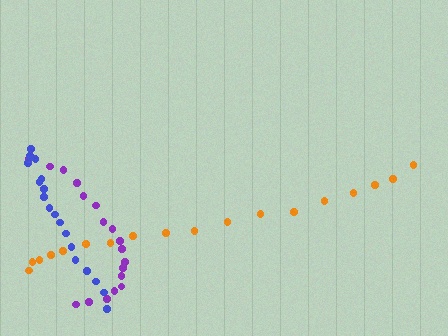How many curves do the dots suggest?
There are 3 distinct paths.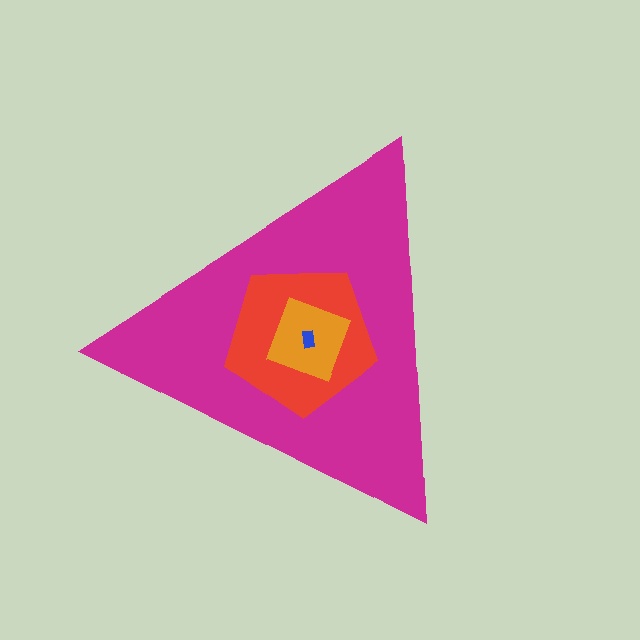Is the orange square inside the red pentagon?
Yes.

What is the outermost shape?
The magenta triangle.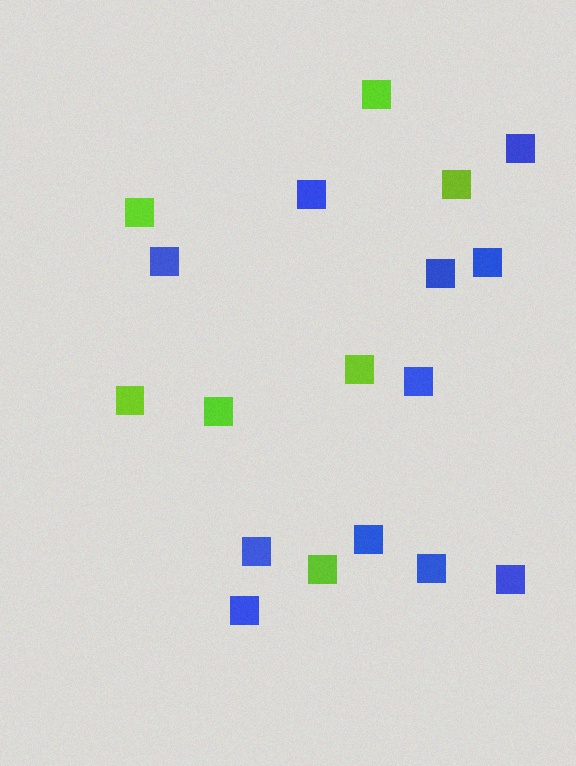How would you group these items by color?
There are 2 groups: one group of lime squares (7) and one group of blue squares (11).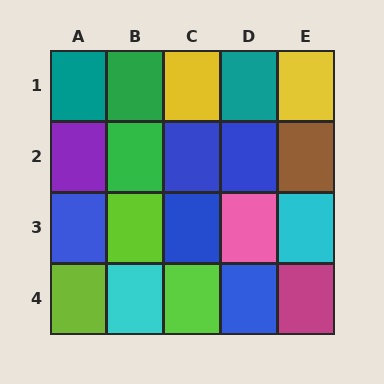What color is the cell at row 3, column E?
Cyan.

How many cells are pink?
1 cell is pink.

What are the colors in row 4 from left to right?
Lime, cyan, lime, blue, magenta.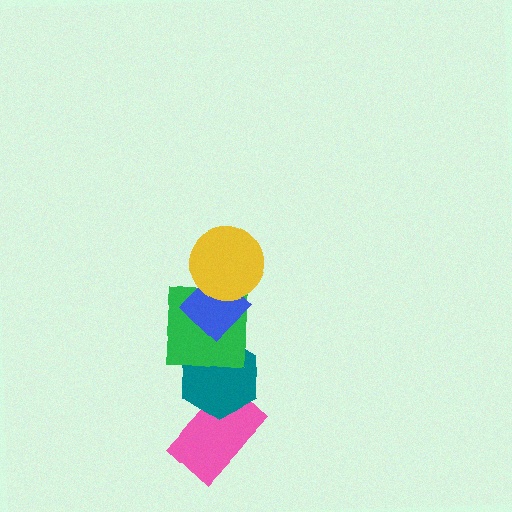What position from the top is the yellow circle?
The yellow circle is 1st from the top.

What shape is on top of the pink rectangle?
The teal hexagon is on top of the pink rectangle.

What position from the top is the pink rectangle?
The pink rectangle is 5th from the top.